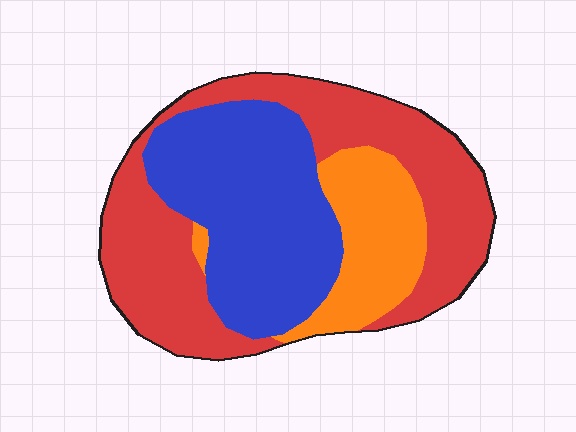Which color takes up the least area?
Orange, at roughly 20%.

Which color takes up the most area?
Red, at roughly 45%.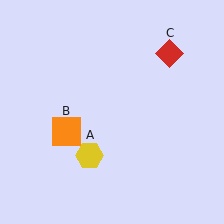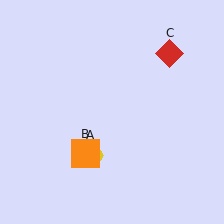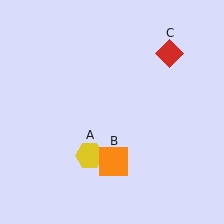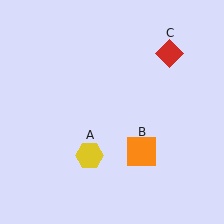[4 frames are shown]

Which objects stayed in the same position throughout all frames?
Yellow hexagon (object A) and red diamond (object C) remained stationary.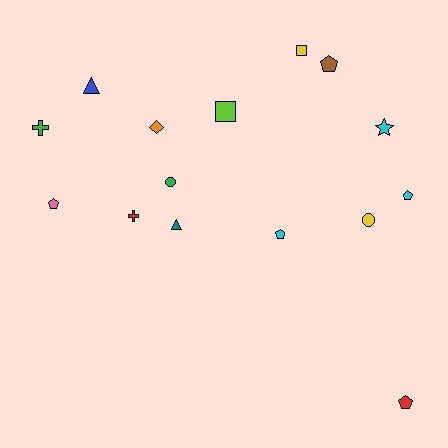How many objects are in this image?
There are 15 objects.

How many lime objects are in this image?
There is 1 lime object.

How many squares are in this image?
There are 2 squares.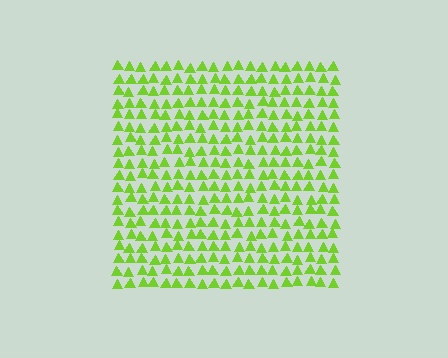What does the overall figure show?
The overall figure shows a square.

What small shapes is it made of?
It is made of small triangles.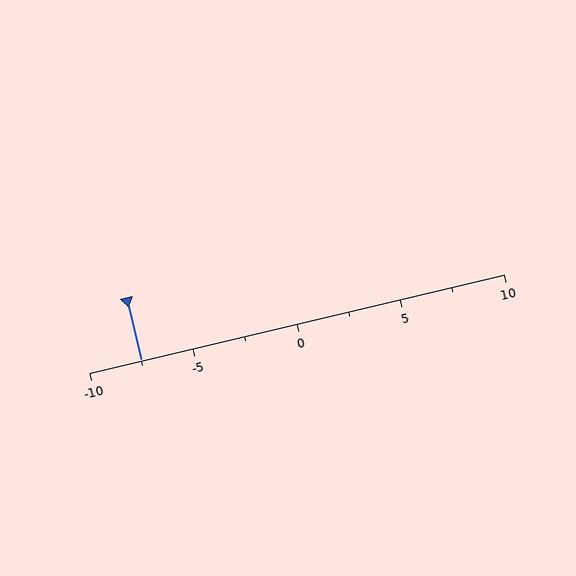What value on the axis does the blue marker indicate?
The marker indicates approximately -7.5.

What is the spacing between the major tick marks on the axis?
The major ticks are spaced 5 apart.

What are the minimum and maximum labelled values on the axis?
The axis runs from -10 to 10.